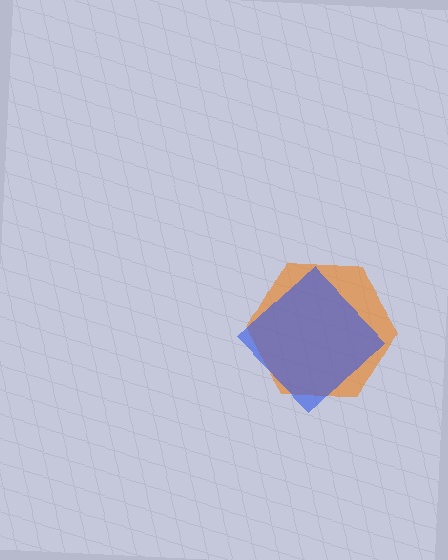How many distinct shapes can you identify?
There are 2 distinct shapes: an orange hexagon, a blue diamond.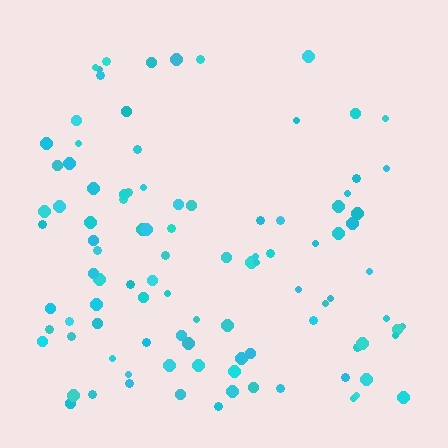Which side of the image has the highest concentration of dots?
The bottom.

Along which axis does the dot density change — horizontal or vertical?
Vertical.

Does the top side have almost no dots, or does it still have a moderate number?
Still a moderate number, just noticeably fewer than the bottom.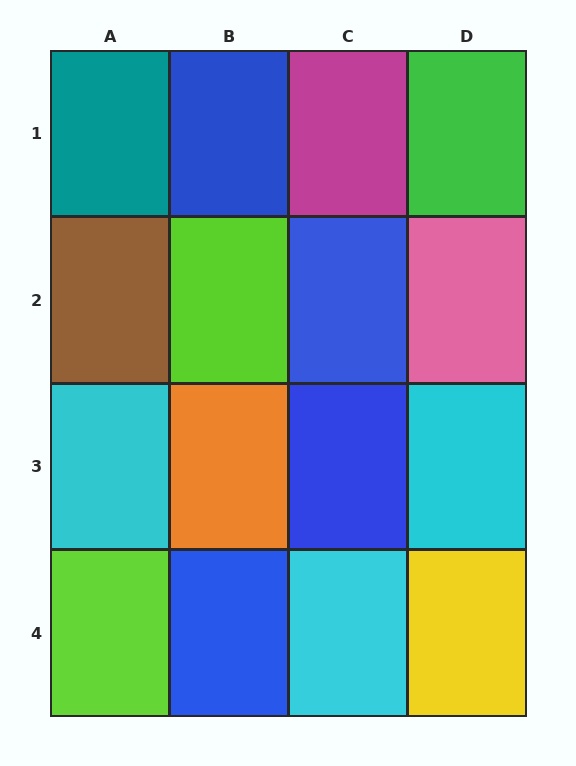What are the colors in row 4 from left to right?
Lime, blue, cyan, yellow.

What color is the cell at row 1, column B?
Blue.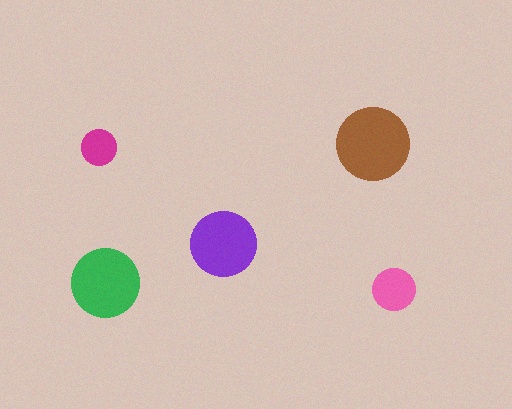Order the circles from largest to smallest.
the brown one, the green one, the purple one, the pink one, the magenta one.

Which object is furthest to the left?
The magenta circle is leftmost.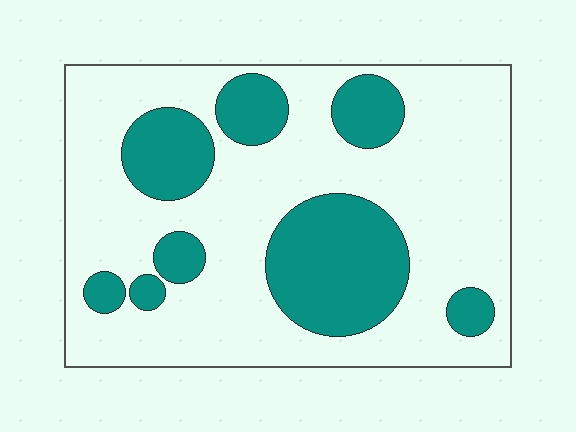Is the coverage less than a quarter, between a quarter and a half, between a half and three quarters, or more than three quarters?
Between a quarter and a half.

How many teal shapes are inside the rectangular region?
8.